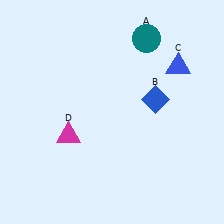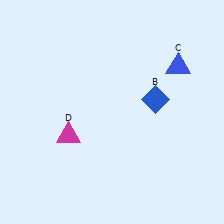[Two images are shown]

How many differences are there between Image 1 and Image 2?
There is 1 difference between the two images.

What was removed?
The teal circle (A) was removed in Image 2.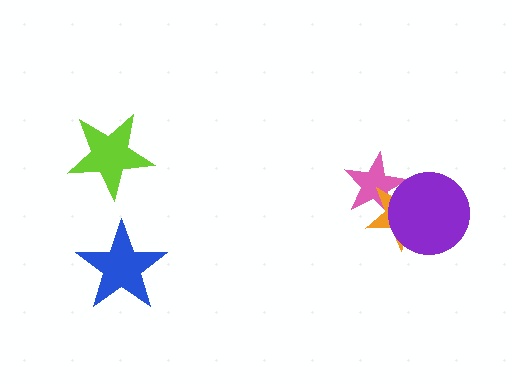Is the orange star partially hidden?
Yes, it is partially covered by another shape.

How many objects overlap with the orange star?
2 objects overlap with the orange star.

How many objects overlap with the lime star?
0 objects overlap with the lime star.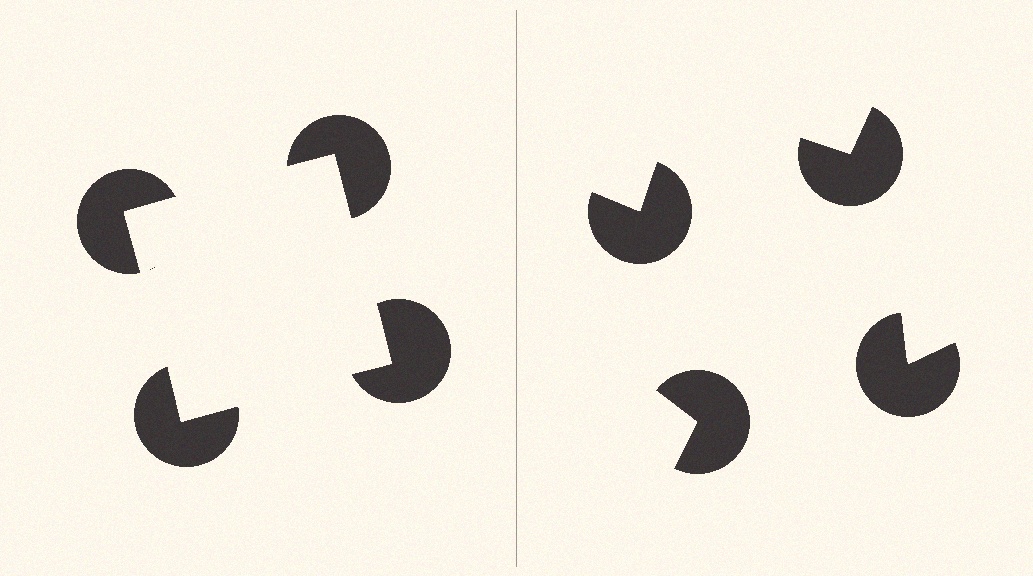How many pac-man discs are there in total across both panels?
8 — 4 on each side.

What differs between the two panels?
The pac-man discs are positioned identically on both sides; only the wedge orientations differ. On the left they align to a square; on the right they are misaligned.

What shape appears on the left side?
An illusory square.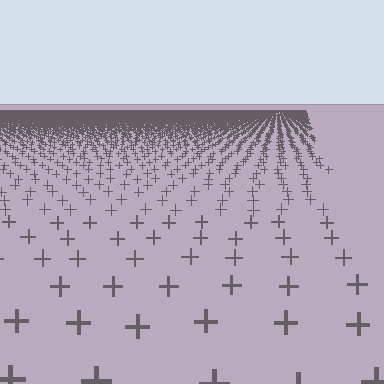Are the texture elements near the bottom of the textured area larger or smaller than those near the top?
Larger. Near the bottom, elements are closer to the viewer and appear at a bigger on-screen size.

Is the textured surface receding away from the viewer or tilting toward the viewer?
The surface is receding away from the viewer. Texture elements get smaller and denser toward the top.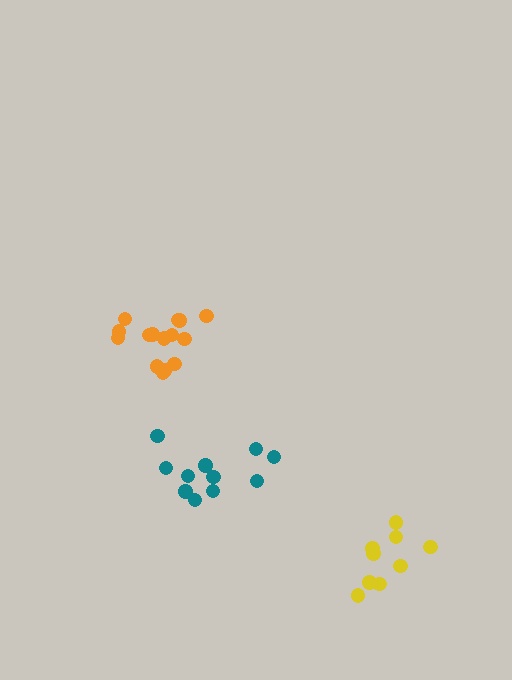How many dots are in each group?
Group 1: 9 dots, Group 2: 15 dots, Group 3: 11 dots (35 total).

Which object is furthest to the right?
The yellow cluster is rightmost.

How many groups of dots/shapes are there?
There are 3 groups.